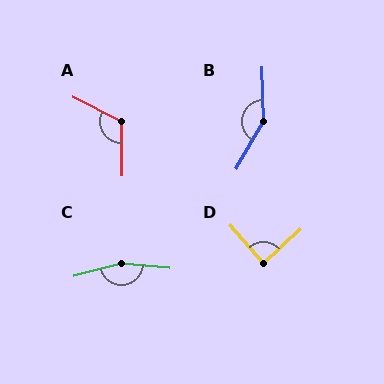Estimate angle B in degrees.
Approximately 148 degrees.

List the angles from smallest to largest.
D (89°), A (117°), B (148°), C (160°).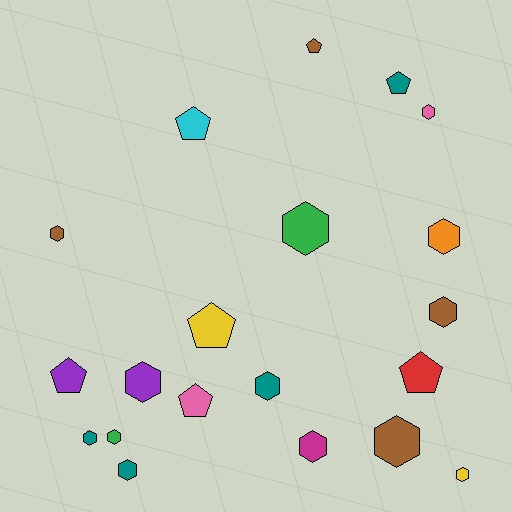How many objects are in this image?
There are 20 objects.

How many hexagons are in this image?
There are 13 hexagons.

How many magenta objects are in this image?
There is 1 magenta object.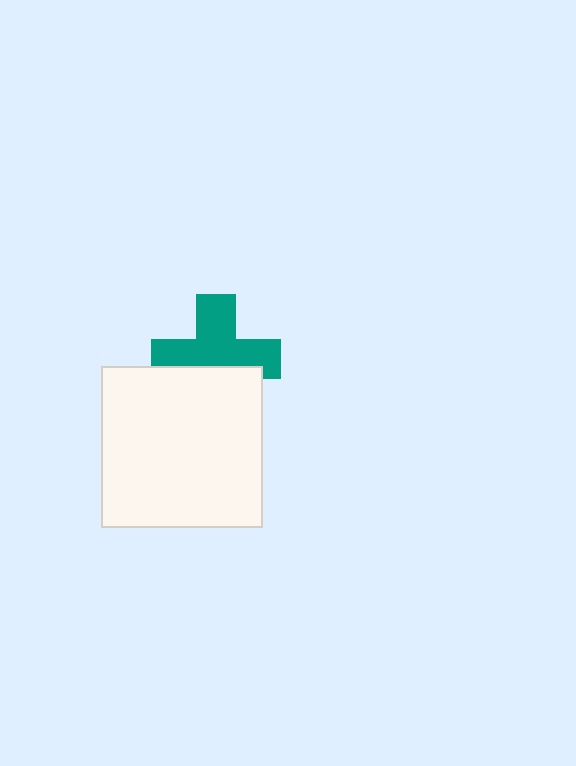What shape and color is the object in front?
The object in front is a white square.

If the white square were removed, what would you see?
You would see the complete teal cross.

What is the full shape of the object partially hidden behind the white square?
The partially hidden object is a teal cross.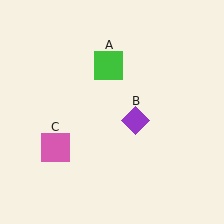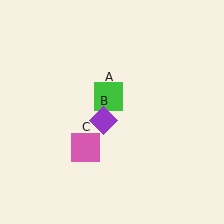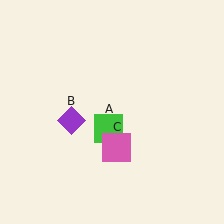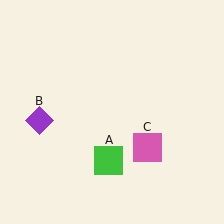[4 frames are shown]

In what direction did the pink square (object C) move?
The pink square (object C) moved right.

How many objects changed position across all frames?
3 objects changed position: green square (object A), purple diamond (object B), pink square (object C).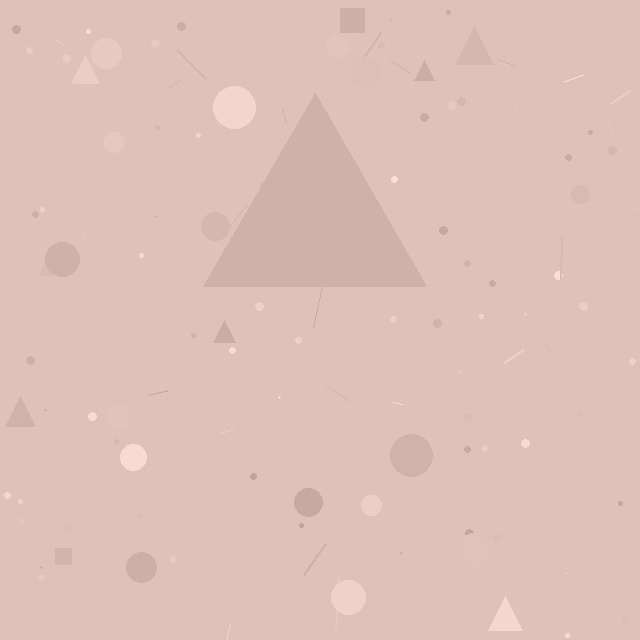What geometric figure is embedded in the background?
A triangle is embedded in the background.